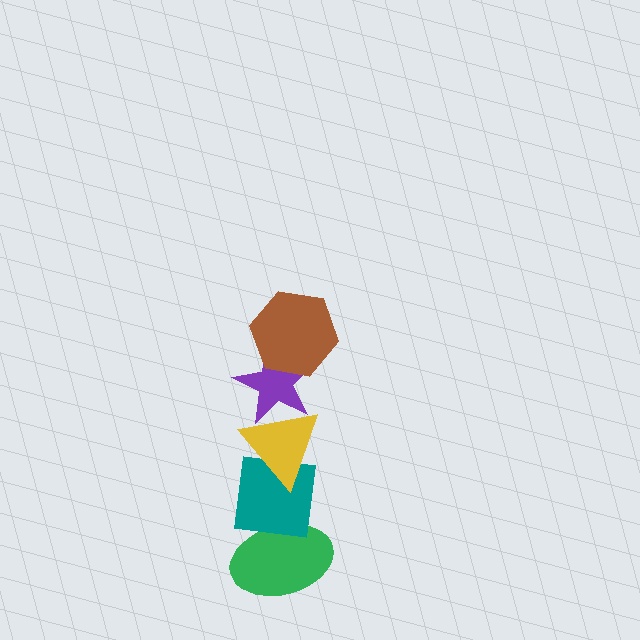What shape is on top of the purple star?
The brown hexagon is on top of the purple star.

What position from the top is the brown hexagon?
The brown hexagon is 1st from the top.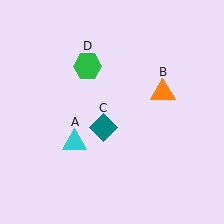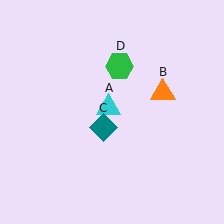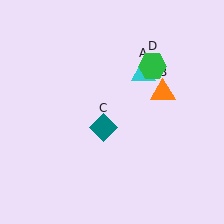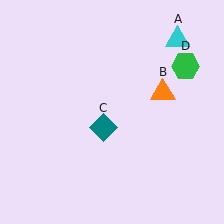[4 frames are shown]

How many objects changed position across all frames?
2 objects changed position: cyan triangle (object A), green hexagon (object D).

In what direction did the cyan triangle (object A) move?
The cyan triangle (object A) moved up and to the right.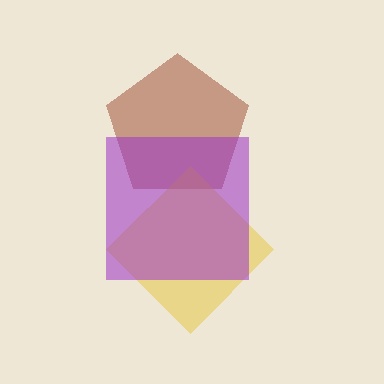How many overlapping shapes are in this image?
There are 3 overlapping shapes in the image.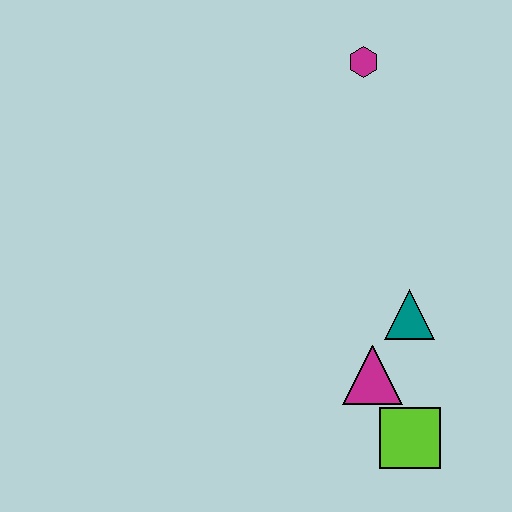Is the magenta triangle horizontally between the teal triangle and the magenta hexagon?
Yes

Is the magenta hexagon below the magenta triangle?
No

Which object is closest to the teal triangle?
The magenta triangle is closest to the teal triangle.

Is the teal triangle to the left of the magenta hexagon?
No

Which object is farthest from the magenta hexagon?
The lime square is farthest from the magenta hexagon.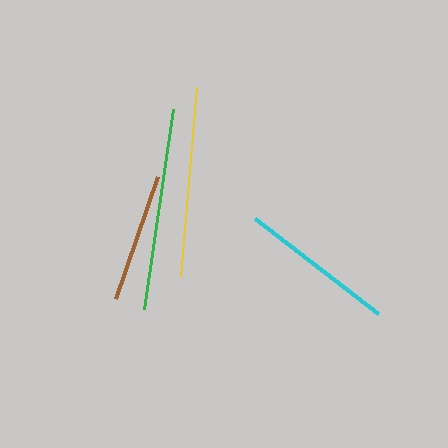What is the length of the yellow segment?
The yellow segment is approximately 190 pixels long.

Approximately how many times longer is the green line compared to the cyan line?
The green line is approximately 1.3 times the length of the cyan line.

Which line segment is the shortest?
The brown line is the shortest at approximately 129 pixels.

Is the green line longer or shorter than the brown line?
The green line is longer than the brown line.